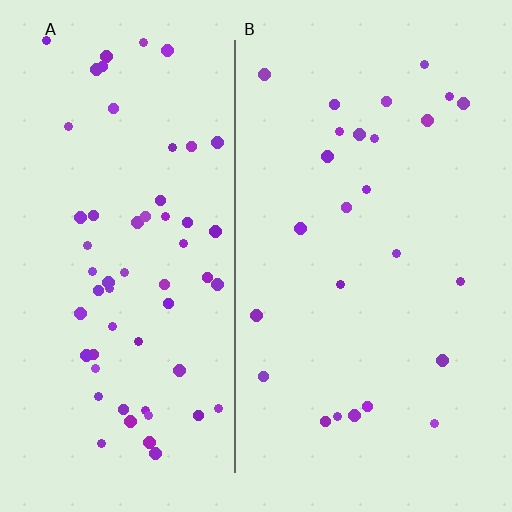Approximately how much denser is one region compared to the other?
Approximately 2.4× — region A over region B.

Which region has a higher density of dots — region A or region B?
A (the left).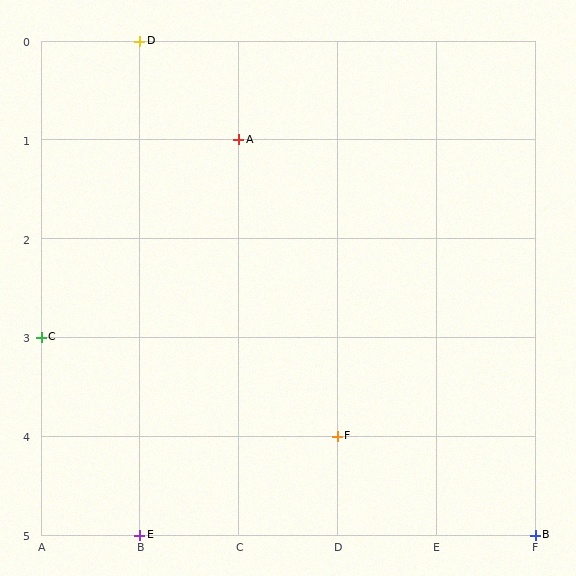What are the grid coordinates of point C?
Point C is at grid coordinates (A, 3).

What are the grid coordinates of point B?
Point B is at grid coordinates (F, 5).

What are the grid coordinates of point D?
Point D is at grid coordinates (B, 0).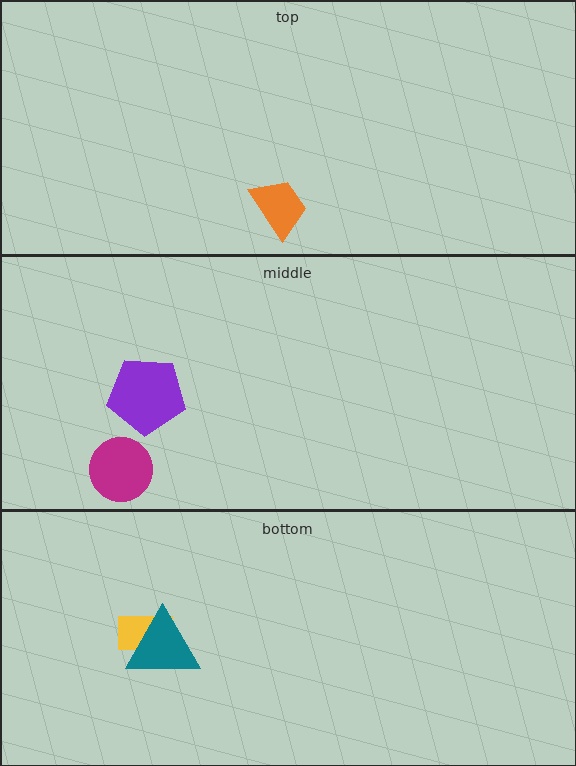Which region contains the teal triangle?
The bottom region.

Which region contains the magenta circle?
The middle region.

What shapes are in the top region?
The orange trapezoid.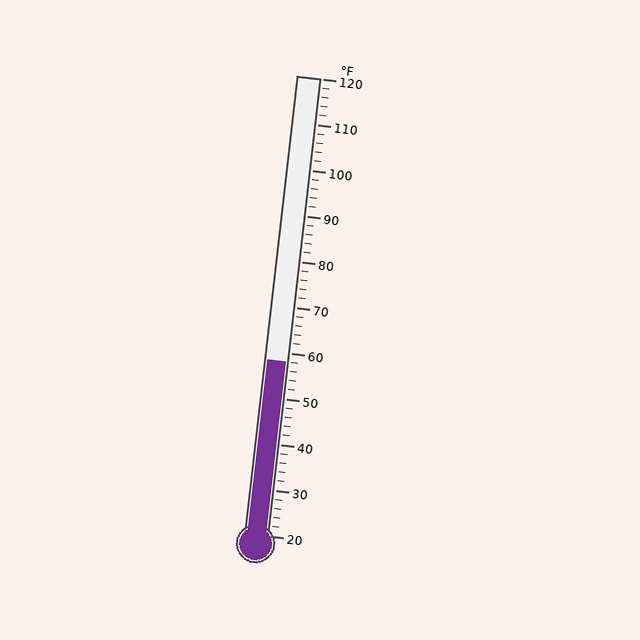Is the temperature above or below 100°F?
The temperature is below 100°F.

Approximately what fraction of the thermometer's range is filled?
The thermometer is filled to approximately 40% of its range.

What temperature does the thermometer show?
The thermometer shows approximately 58°F.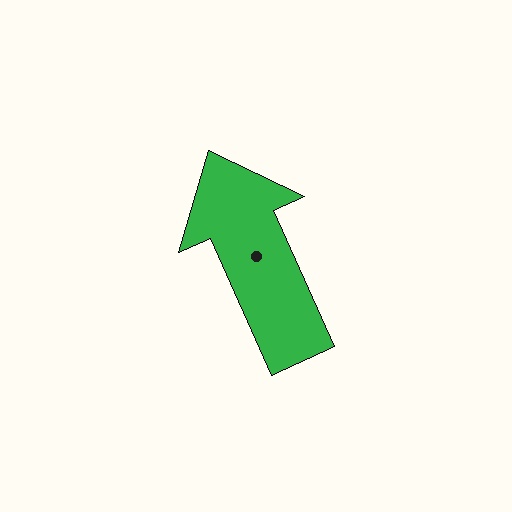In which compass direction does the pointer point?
Northwest.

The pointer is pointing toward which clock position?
Roughly 11 o'clock.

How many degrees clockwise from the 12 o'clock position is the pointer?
Approximately 336 degrees.